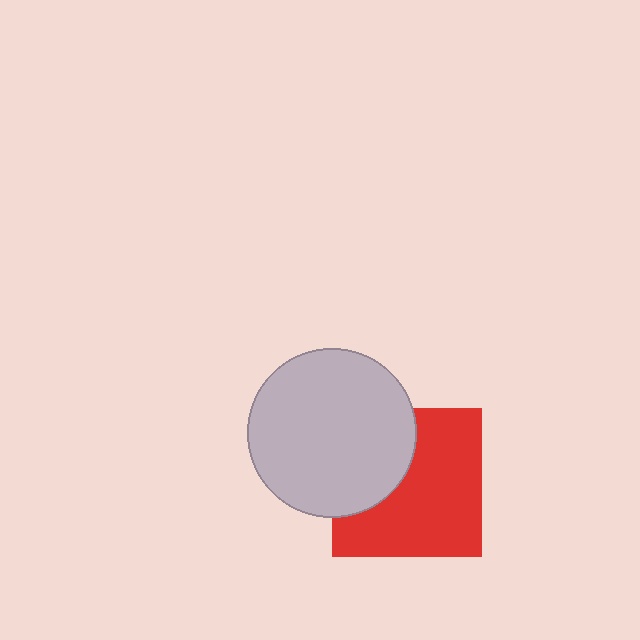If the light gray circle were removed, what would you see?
You would see the complete red square.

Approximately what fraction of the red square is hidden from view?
Roughly 35% of the red square is hidden behind the light gray circle.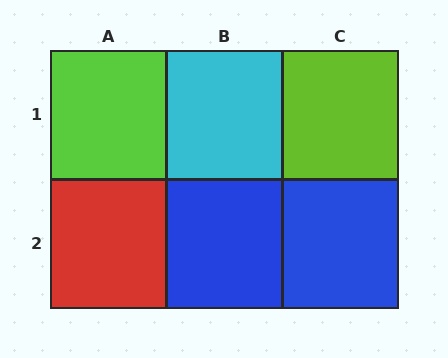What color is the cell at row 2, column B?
Blue.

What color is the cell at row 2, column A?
Red.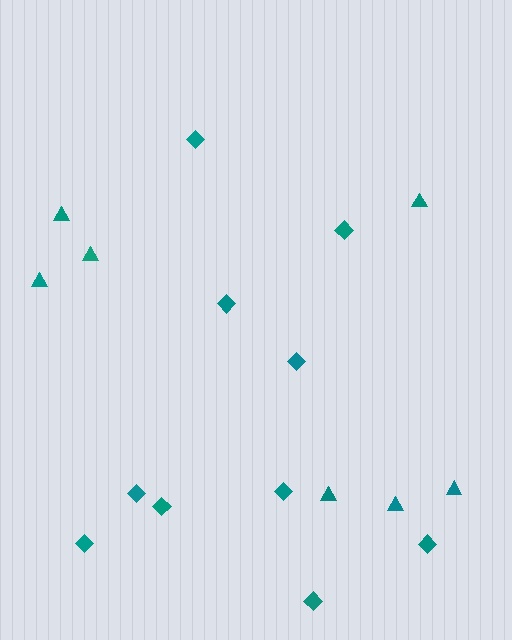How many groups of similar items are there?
There are 2 groups: one group of diamonds (10) and one group of triangles (7).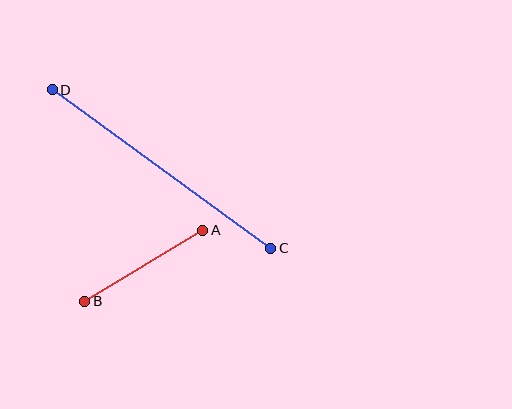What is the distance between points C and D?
The distance is approximately 270 pixels.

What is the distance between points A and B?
The distance is approximately 137 pixels.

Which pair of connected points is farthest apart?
Points C and D are farthest apart.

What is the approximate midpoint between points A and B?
The midpoint is at approximately (144, 266) pixels.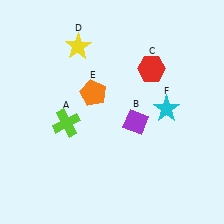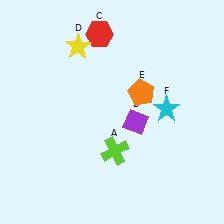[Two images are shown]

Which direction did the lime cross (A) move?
The lime cross (A) moved right.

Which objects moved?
The objects that moved are: the lime cross (A), the red hexagon (C), the orange pentagon (E).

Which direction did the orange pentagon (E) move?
The orange pentagon (E) moved right.